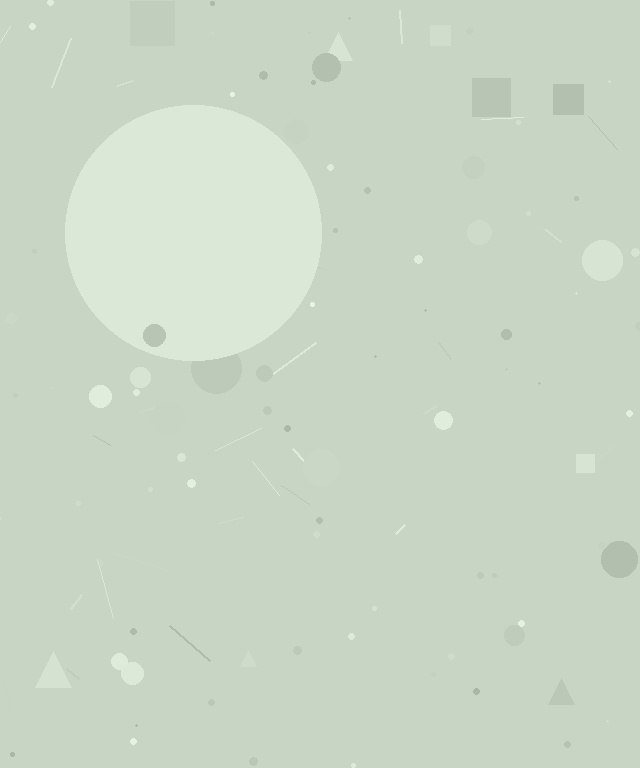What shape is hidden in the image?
A circle is hidden in the image.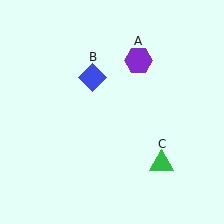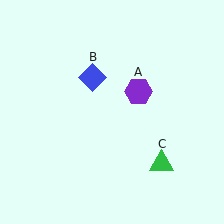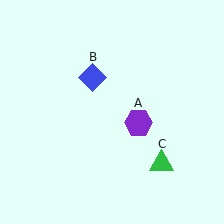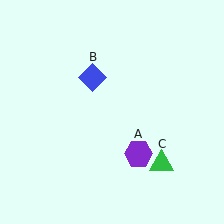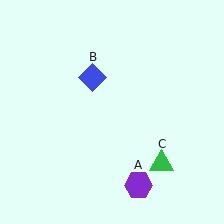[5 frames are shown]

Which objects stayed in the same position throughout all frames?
Blue diamond (object B) and green triangle (object C) remained stationary.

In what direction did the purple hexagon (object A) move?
The purple hexagon (object A) moved down.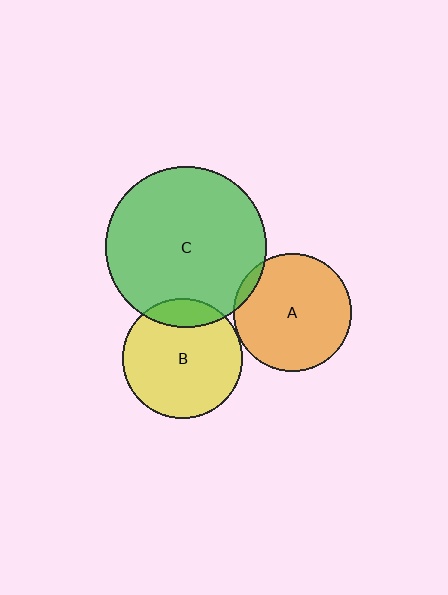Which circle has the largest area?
Circle C (green).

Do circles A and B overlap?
Yes.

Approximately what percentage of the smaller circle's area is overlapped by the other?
Approximately 5%.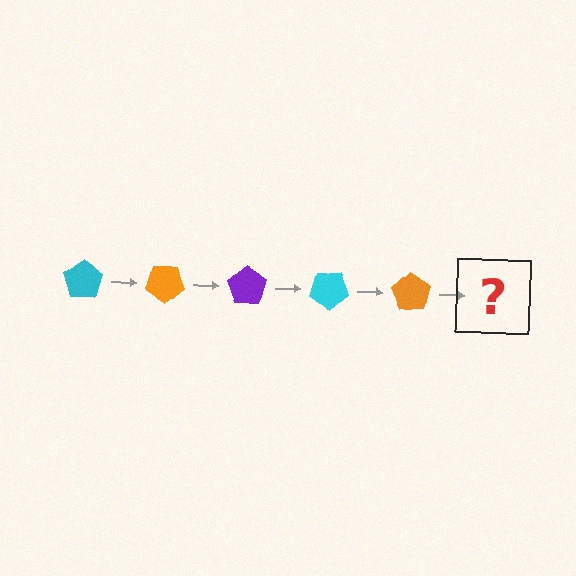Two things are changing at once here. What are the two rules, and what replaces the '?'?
The two rules are that it rotates 35 degrees each step and the color cycles through cyan, orange, and purple. The '?' should be a purple pentagon, rotated 175 degrees from the start.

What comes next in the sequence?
The next element should be a purple pentagon, rotated 175 degrees from the start.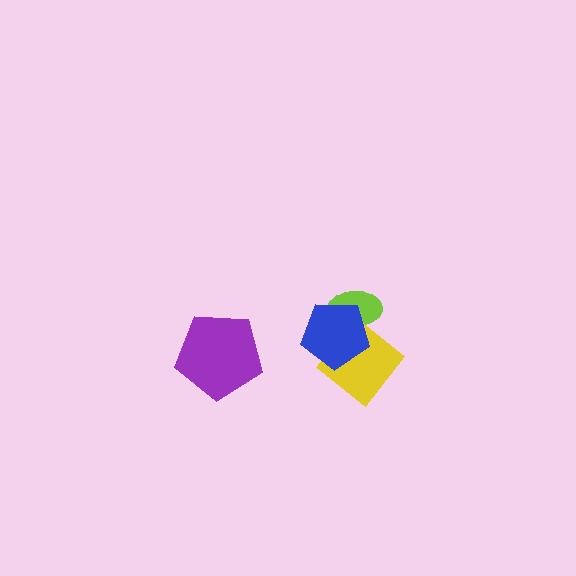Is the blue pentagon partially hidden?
No, no other shape covers it.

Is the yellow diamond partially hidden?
Yes, it is partially covered by another shape.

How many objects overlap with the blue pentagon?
2 objects overlap with the blue pentagon.